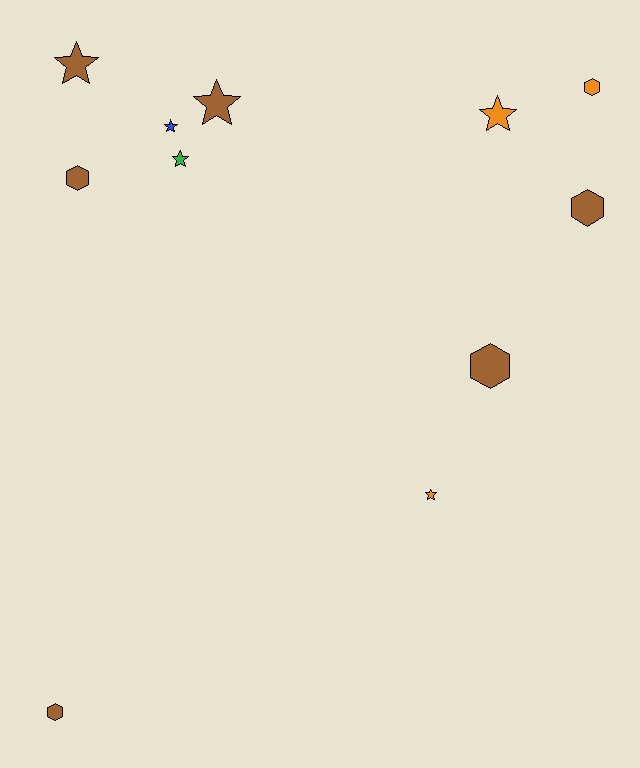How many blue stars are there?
There is 1 blue star.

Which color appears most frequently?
Brown, with 6 objects.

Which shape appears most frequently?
Star, with 6 objects.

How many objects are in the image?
There are 11 objects.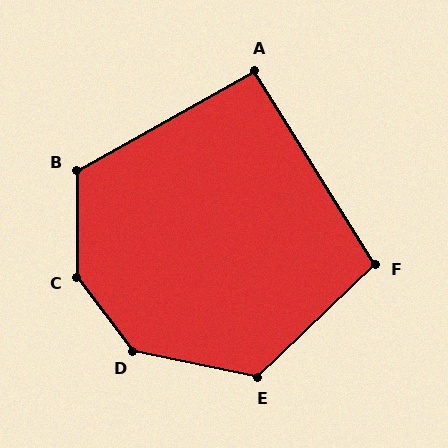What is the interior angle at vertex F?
Approximately 102 degrees (obtuse).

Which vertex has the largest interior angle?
C, at approximately 143 degrees.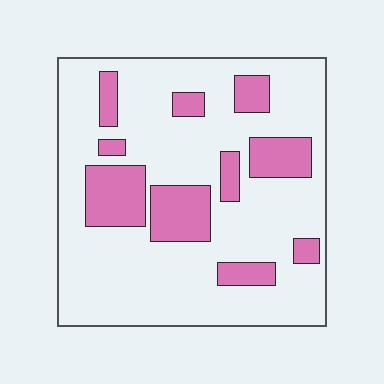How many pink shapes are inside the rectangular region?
10.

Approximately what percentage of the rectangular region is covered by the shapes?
Approximately 25%.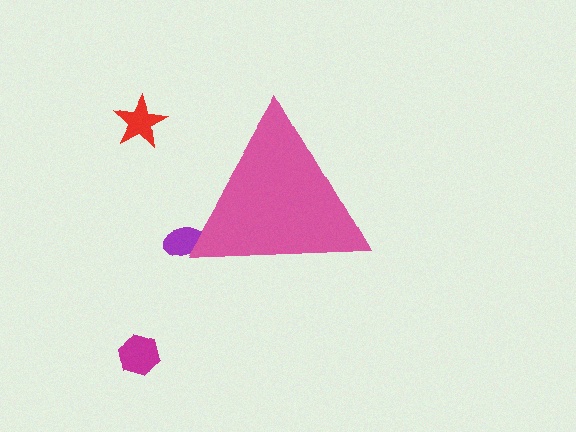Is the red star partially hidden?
No, the red star is fully visible.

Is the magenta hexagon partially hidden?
No, the magenta hexagon is fully visible.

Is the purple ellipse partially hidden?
Yes, the purple ellipse is partially hidden behind the pink triangle.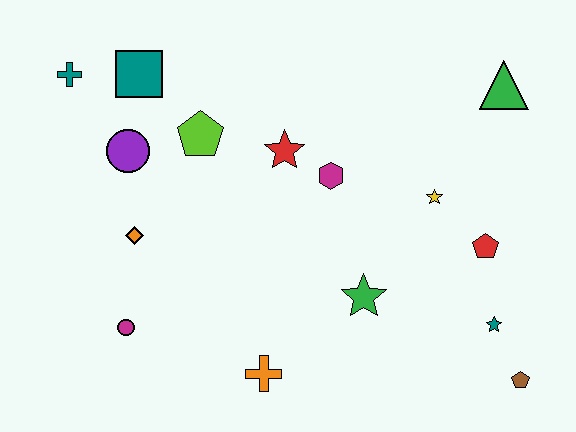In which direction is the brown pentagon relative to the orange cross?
The brown pentagon is to the right of the orange cross.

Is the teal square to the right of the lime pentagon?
No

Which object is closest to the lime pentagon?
The purple circle is closest to the lime pentagon.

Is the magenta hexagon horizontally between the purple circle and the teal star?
Yes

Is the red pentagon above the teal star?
Yes